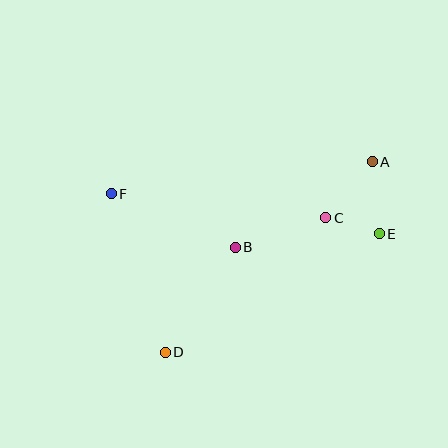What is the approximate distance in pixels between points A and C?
The distance between A and C is approximately 73 pixels.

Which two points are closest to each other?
Points C and E are closest to each other.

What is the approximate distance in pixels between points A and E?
The distance between A and E is approximately 72 pixels.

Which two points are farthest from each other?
Points A and D are farthest from each other.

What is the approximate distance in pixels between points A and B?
The distance between A and B is approximately 161 pixels.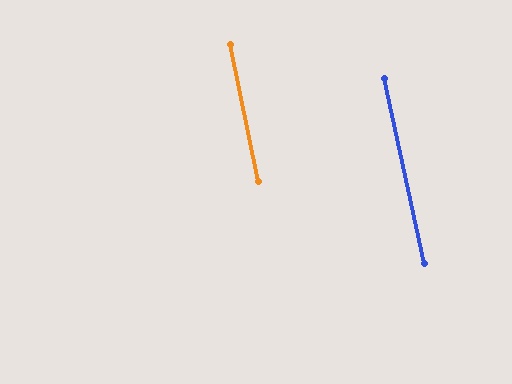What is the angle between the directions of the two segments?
Approximately 1 degree.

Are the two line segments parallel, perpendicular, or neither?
Parallel — their directions differ by only 0.7°.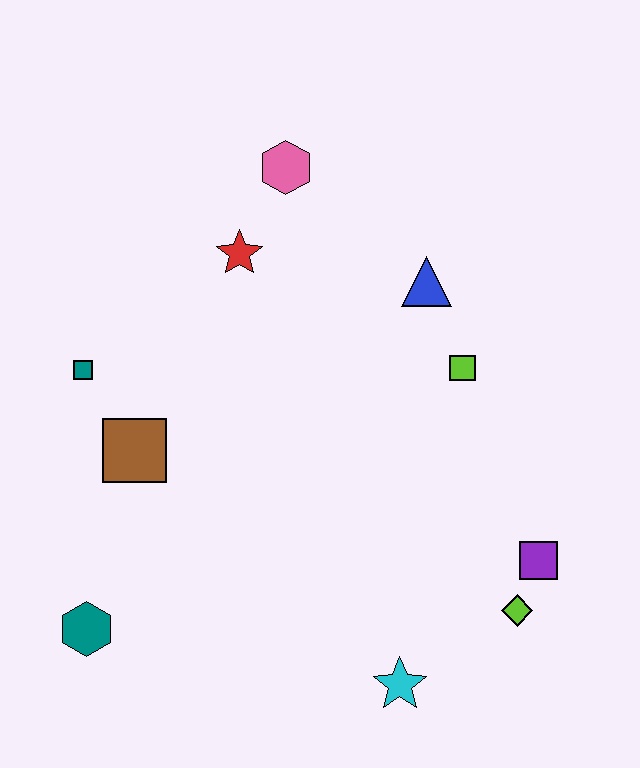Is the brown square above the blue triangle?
No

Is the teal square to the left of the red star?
Yes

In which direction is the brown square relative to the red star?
The brown square is below the red star.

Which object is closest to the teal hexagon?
The brown square is closest to the teal hexagon.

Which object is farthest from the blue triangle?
The teal hexagon is farthest from the blue triangle.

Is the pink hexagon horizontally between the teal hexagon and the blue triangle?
Yes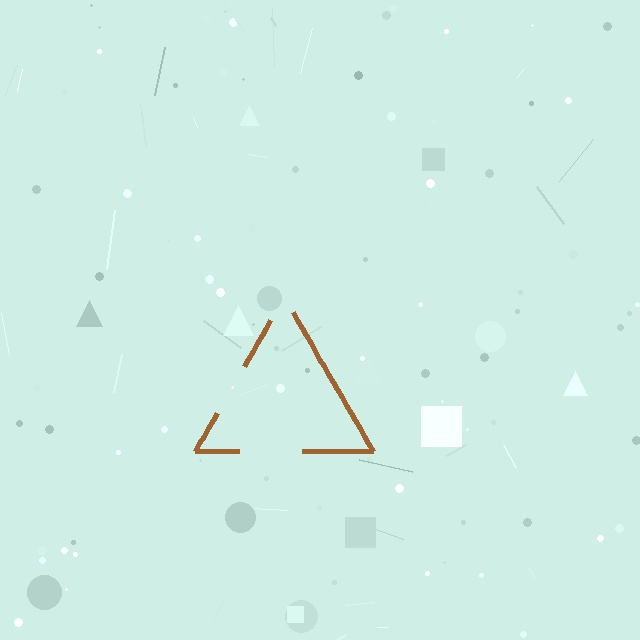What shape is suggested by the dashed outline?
The dashed outline suggests a triangle.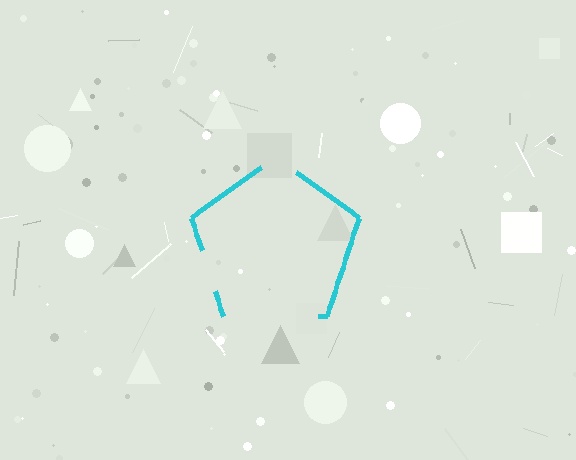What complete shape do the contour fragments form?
The contour fragments form a pentagon.